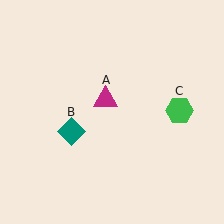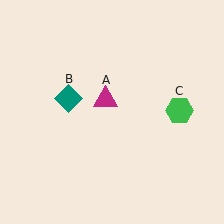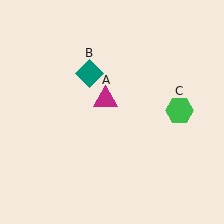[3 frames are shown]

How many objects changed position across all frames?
1 object changed position: teal diamond (object B).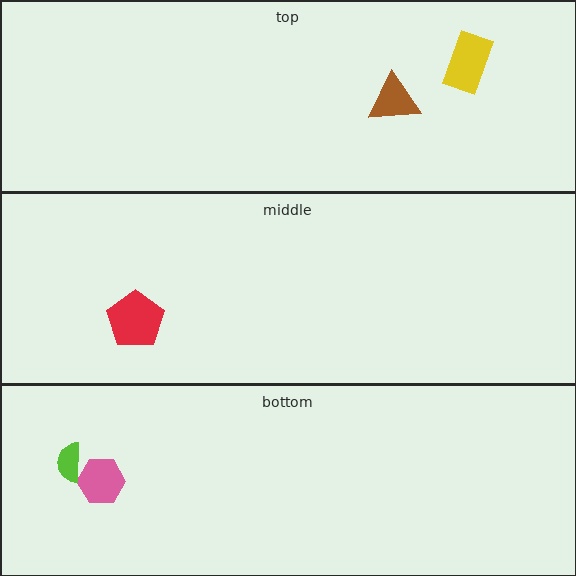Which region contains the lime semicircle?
The bottom region.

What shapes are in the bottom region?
The pink hexagon, the lime semicircle.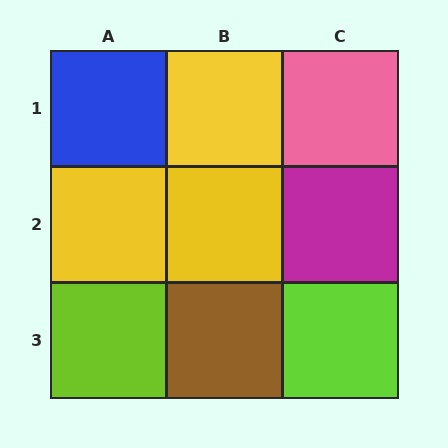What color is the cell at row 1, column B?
Yellow.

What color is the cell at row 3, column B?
Brown.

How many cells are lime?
2 cells are lime.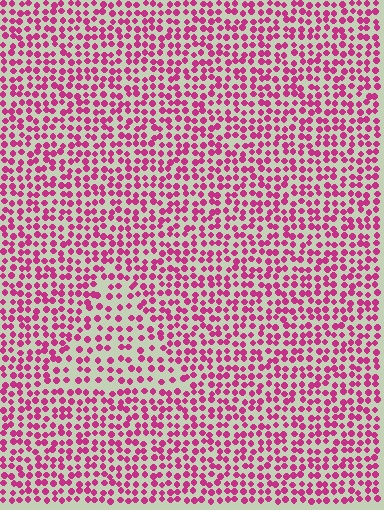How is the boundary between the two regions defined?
The boundary is defined by a change in element density (approximately 1.6x ratio). All elements are the same color, size, and shape.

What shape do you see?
I see a triangle.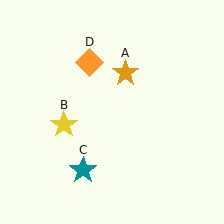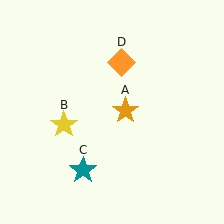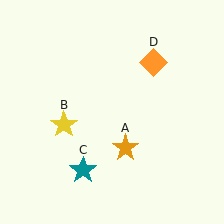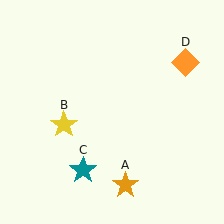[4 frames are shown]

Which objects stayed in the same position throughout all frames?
Yellow star (object B) and teal star (object C) remained stationary.